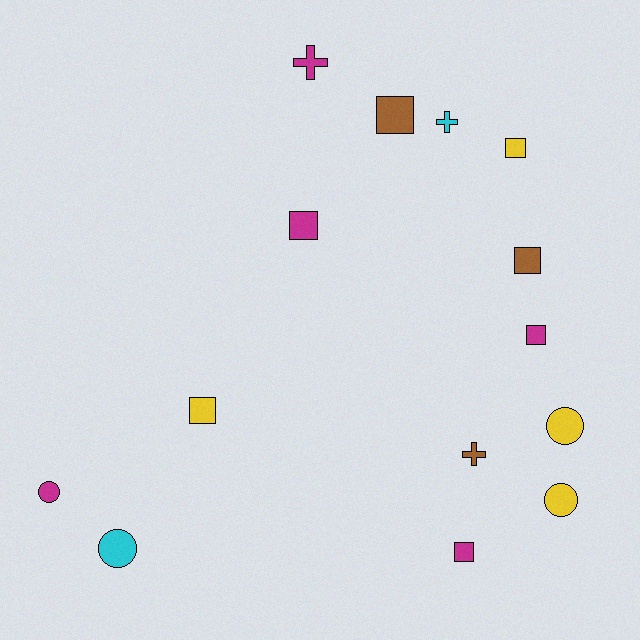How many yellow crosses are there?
There are no yellow crosses.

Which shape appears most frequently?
Square, with 7 objects.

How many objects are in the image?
There are 14 objects.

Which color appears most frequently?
Magenta, with 5 objects.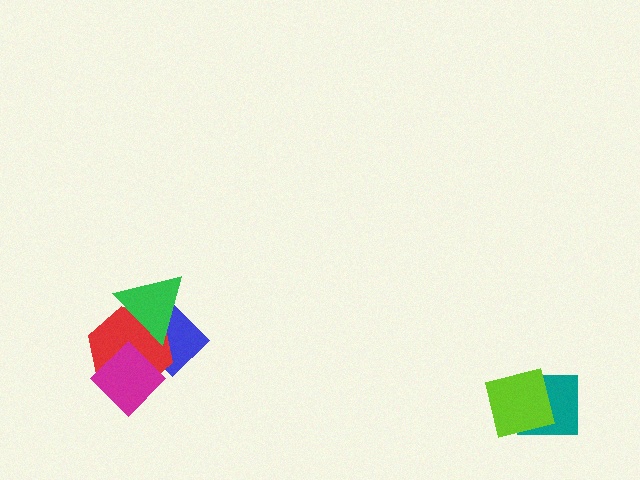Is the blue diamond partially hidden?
Yes, it is partially covered by another shape.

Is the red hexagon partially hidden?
Yes, it is partially covered by another shape.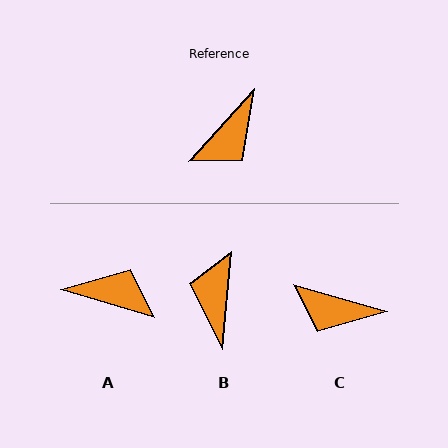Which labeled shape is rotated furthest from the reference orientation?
B, about 144 degrees away.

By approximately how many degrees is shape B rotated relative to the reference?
Approximately 144 degrees clockwise.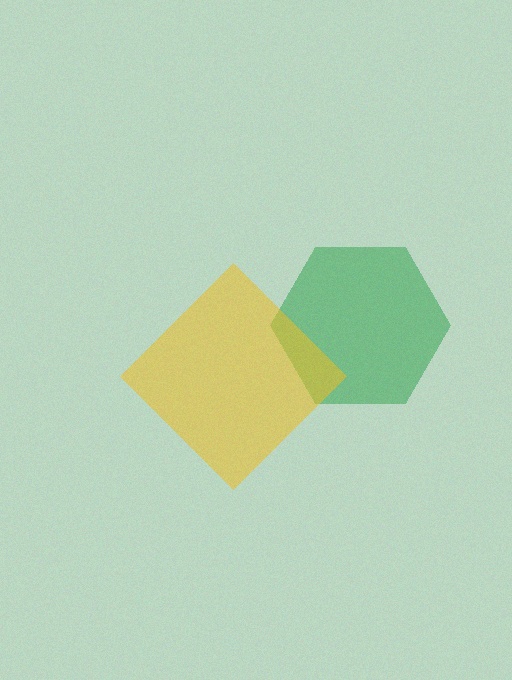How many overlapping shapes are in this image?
There are 2 overlapping shapes in the image.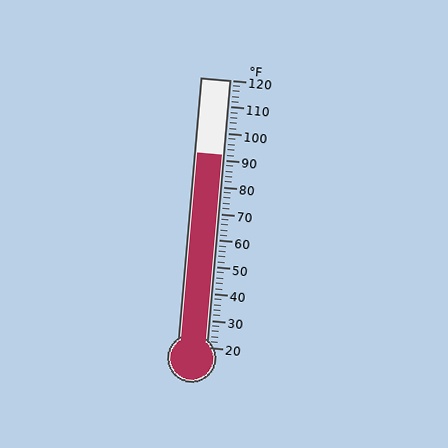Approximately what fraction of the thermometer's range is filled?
The thermometer is filled to approximately 70% of its range.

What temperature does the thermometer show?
The thermometer shows approximately 92°F.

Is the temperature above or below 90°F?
The temperature is above 90°F.